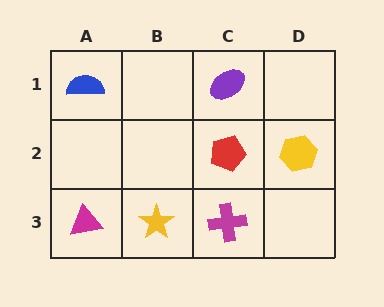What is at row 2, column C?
A red pentagon.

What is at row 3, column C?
A magenta cross.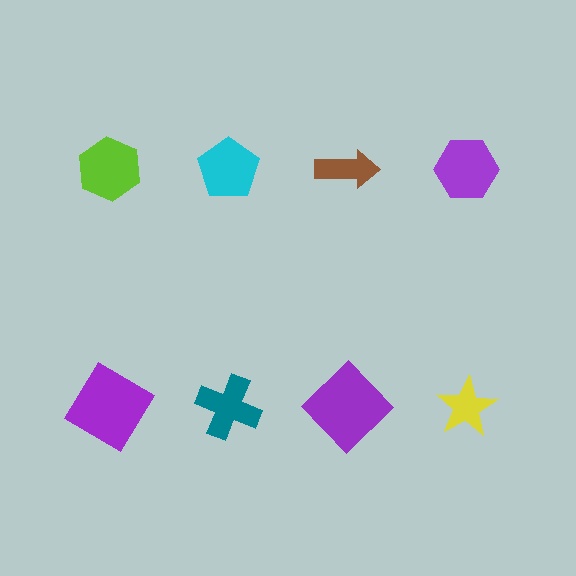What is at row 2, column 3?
A purple diamond.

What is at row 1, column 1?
A lime hexagon.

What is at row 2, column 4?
A yellow star.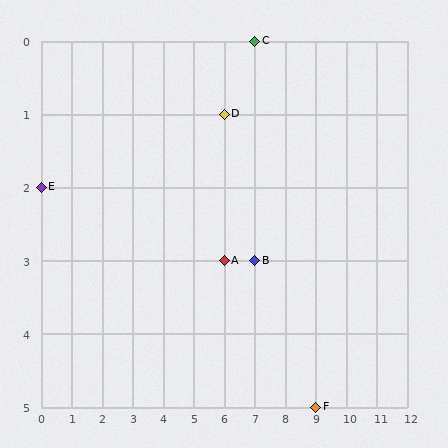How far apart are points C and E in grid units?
Points C and E are 7 columns and 2 rows apart (about 7.3 grid units diagonally).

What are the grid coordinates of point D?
Point D is at grid coordinates (6, 1).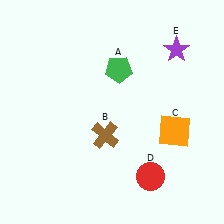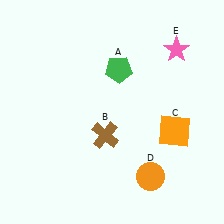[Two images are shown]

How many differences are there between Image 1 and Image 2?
There are 2 differences between the two images.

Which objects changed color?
D changed from red to orange. E changed from purple to pink.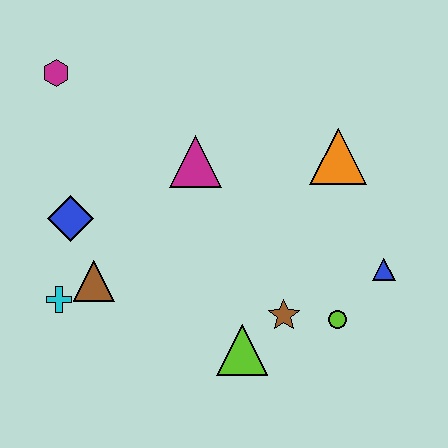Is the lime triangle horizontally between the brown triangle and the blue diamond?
No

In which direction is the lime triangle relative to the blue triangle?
The lime triangle is to the left of the blue triangle.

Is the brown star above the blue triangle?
No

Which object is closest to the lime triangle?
The brown star is closest to the lime triangle.